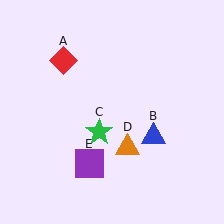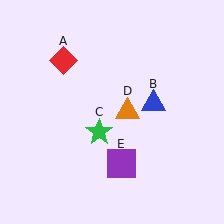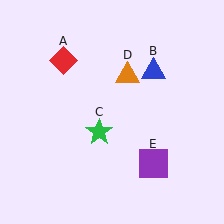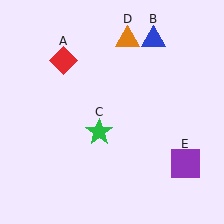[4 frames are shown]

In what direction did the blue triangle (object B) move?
The blue triangle (object B) moved up.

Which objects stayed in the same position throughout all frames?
Red diamond (object A) and green star (object C) remained stationary.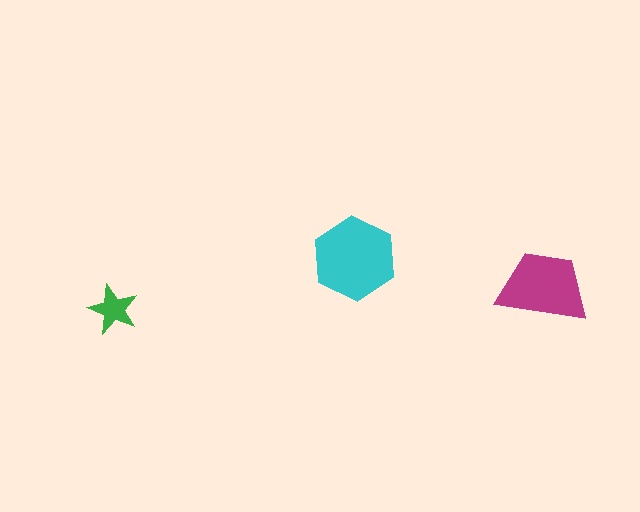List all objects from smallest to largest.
The green star, the magenta trapezoid, the cyan hexagon.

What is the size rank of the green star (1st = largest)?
3rd.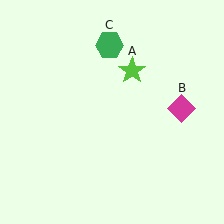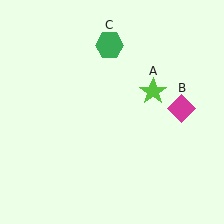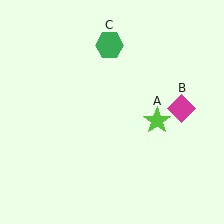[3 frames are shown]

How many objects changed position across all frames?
1 object changed position: lime star (object A).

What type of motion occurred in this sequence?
The lime star (object A) rotated clockwise around the center of the scene.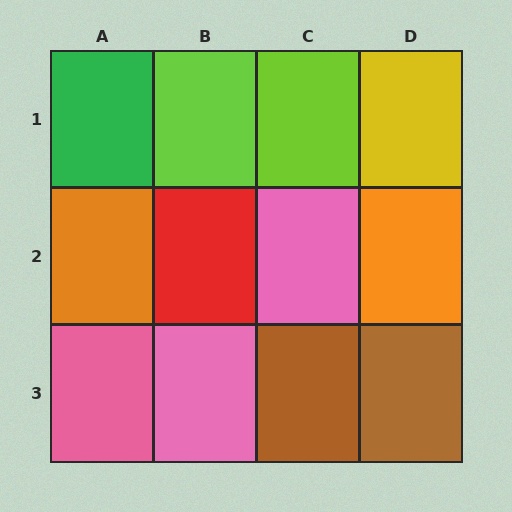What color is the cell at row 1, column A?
Green.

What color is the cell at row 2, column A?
Orange.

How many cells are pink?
3 cells are pink.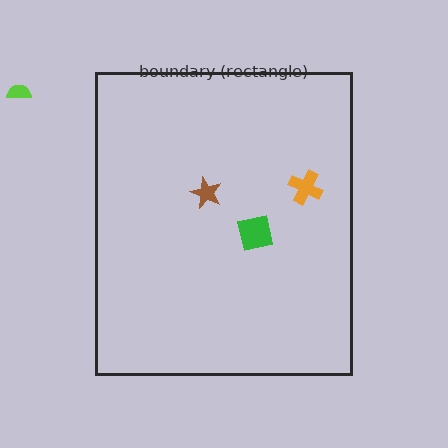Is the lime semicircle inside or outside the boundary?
Outside.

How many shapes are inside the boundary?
3 inside, 1 outside.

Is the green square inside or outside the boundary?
Inside.